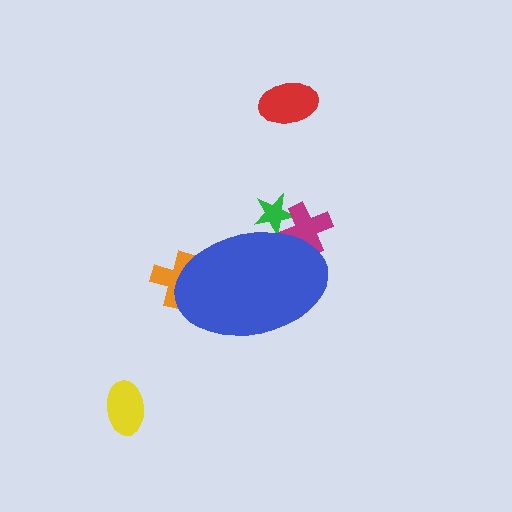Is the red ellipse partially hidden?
No, the red ellipse is fully visible.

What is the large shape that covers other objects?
A blue ellipse.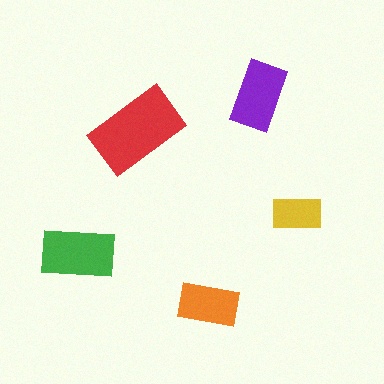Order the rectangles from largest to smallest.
the red one, the green one, the purple one, the orange one, the yellow one.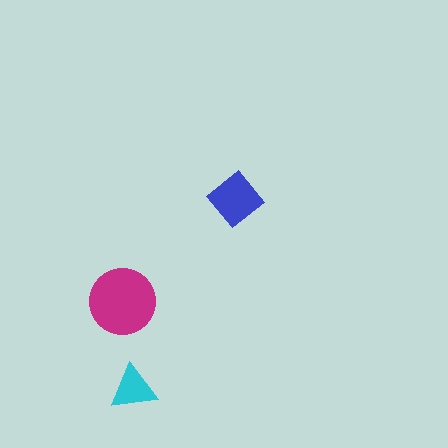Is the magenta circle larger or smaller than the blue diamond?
Larger.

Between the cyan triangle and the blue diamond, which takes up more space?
The blue diamond.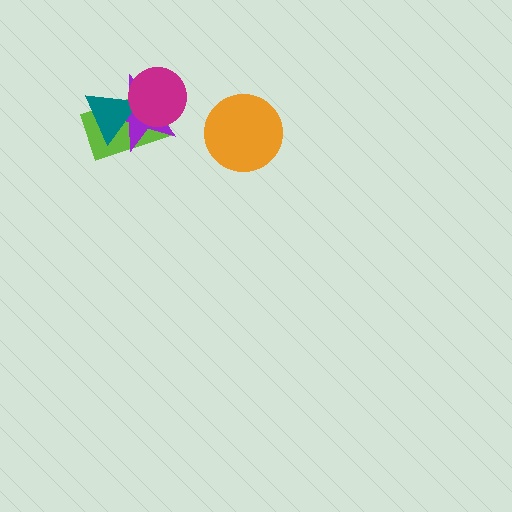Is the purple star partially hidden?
Yes, it is partially covered by another shape.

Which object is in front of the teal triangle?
The magenta circle is in front of the teal triangle.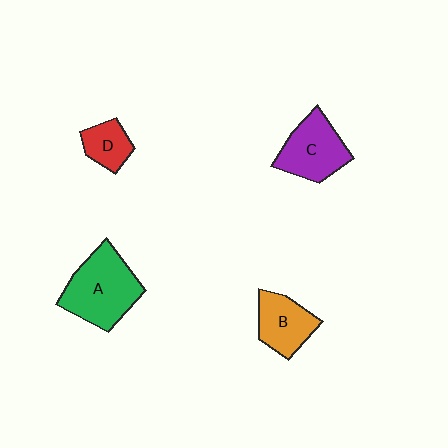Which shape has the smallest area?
Shape D (red).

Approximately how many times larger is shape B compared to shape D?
Approximately 1.5 times.